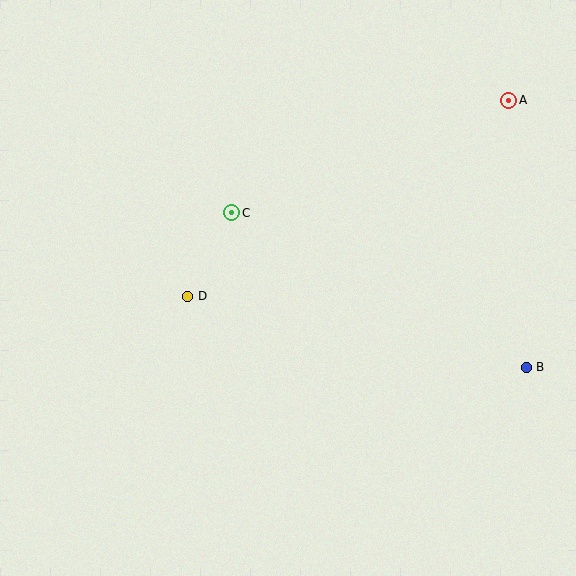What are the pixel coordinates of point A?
Point A is at (509, 100).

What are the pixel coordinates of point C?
Point C is at (232, 213).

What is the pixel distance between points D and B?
The distance between D and B is 346 pixels.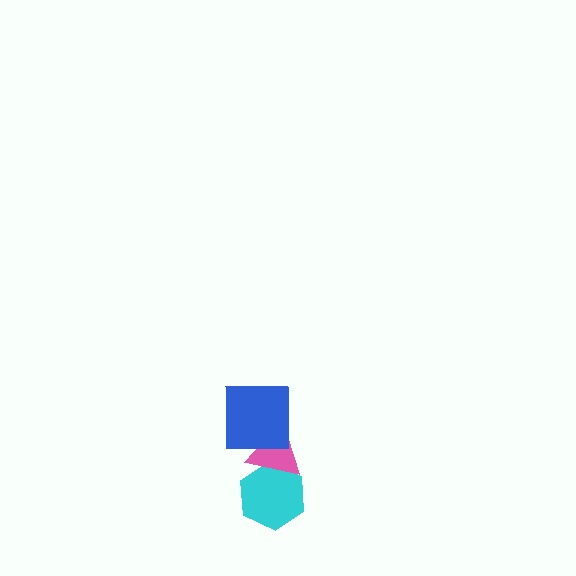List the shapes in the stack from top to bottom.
From top to bottom: the blue square, the pink triangle, the cyan hexagon.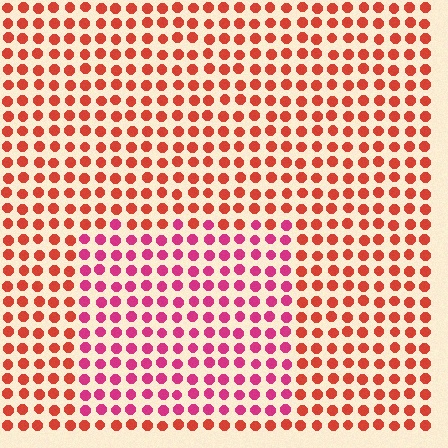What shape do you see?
I see a rectangle.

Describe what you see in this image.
The image is filled with small red elements in a uniform arrangement. A rectangle-shaped region is visible where the elements are tinted to a slightly different hue, forming a subtle color boundary.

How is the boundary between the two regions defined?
The boundary is defined purely by a slight shift in hue (about 36 degrees). Spacing, size, and orientation are identical on both sides.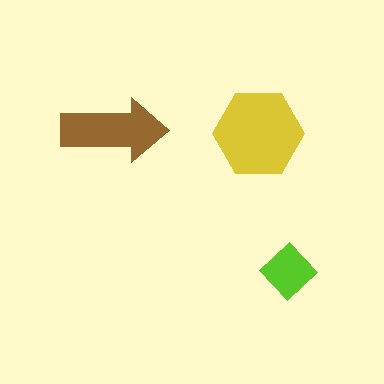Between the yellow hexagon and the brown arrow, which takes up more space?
The yellow hexagon.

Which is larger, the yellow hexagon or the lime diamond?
The yellow hexagon.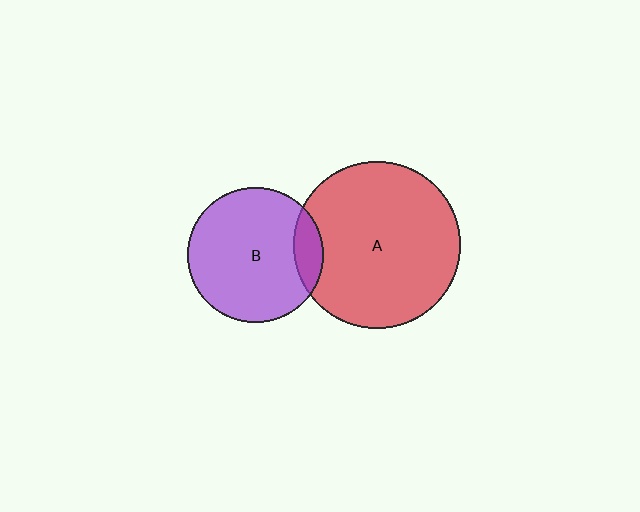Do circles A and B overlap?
Yes.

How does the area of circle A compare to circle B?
Approximately 1.5 times.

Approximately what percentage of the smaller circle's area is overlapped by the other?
Approximately 10%.